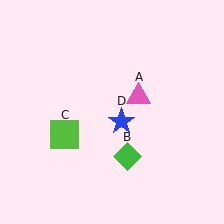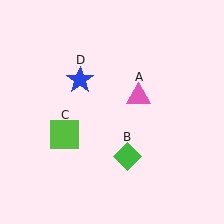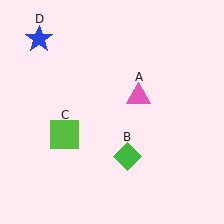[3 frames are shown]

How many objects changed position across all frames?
1 object changed position: blue star (object D).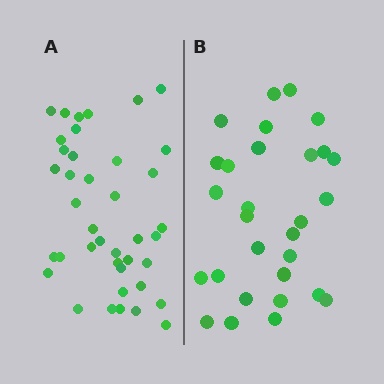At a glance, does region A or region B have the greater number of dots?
Region A (the left region) has more dots.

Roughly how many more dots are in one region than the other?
Region A has roughly 12 or so more dots than region B.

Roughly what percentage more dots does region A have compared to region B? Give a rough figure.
About 40% more.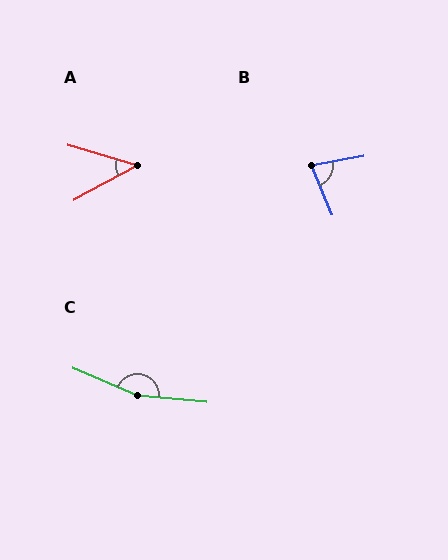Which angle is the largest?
C, at approximately 162 degrees.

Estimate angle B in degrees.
Approximately 78 degrees.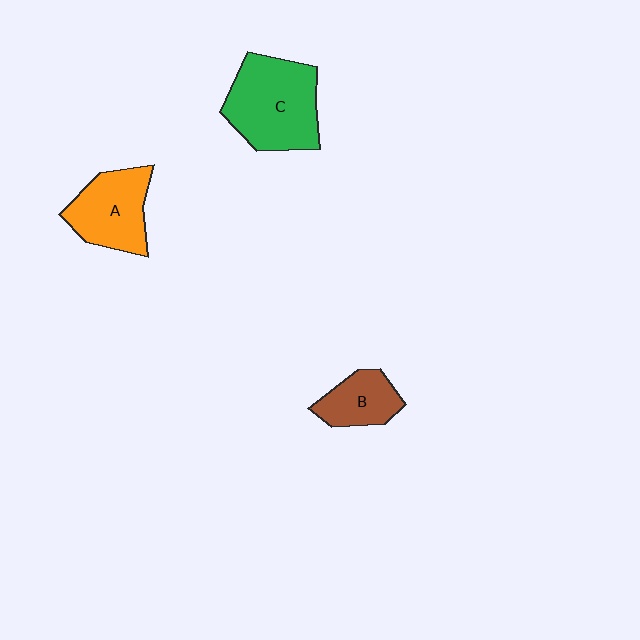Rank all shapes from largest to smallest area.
From largest to smallest: C (green), A (orange), B (brown).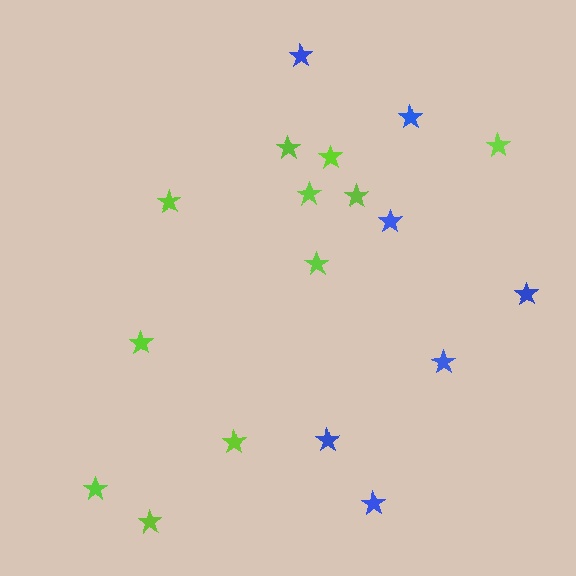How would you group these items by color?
There are 2 groups: one group of blue stars (7) and one group of lime stars (11).